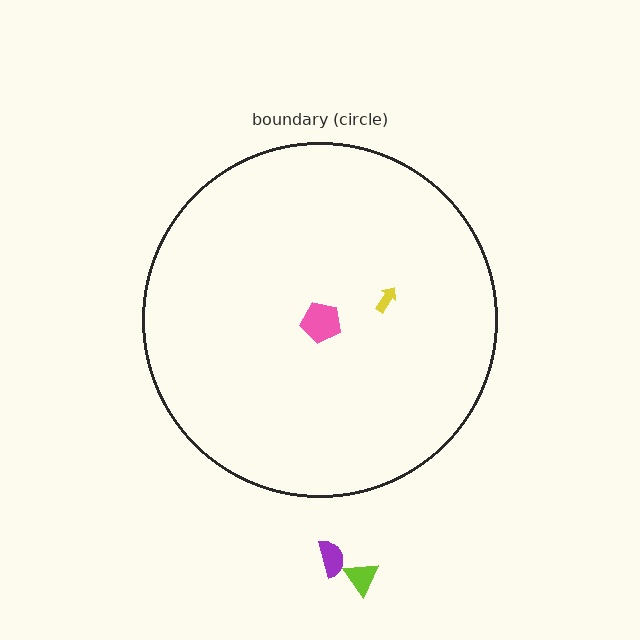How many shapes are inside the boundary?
2 inside, 2 outside.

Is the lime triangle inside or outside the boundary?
Outside.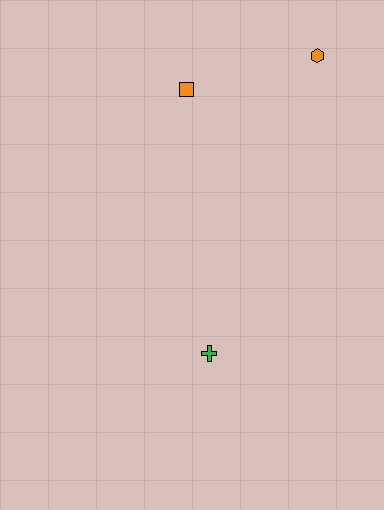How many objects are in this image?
There are 3 objects.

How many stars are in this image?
There are no stars.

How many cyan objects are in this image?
There are no cyan objects.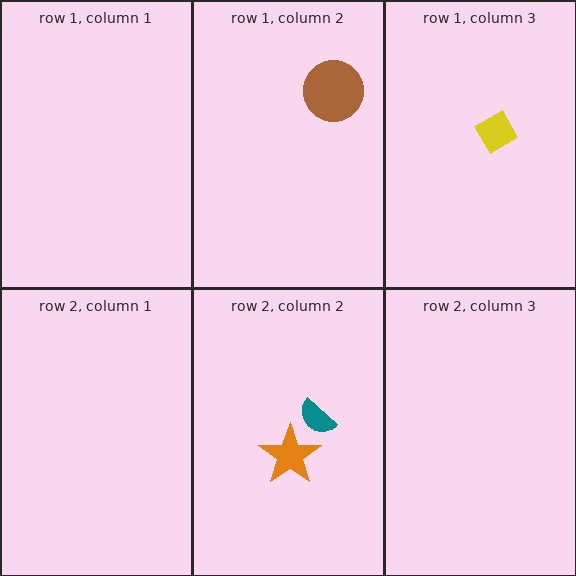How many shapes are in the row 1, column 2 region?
1.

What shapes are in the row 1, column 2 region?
The brown circle.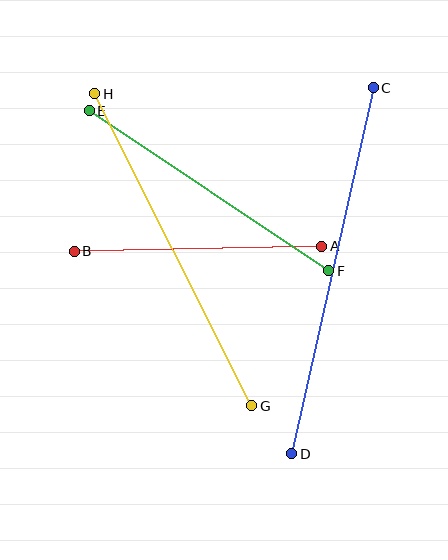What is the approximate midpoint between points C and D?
The midpoint is at approximately (333, 271) pixels.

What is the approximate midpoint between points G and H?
The midpoint is at approximately (173, 250) pixels.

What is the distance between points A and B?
The distance is approximately 248 pixels.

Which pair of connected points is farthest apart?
Points C and D are farthest apart.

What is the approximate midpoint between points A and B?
The midpoint is at approximately (198, 249) pixels.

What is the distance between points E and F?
The distance is approximately 288 pixels.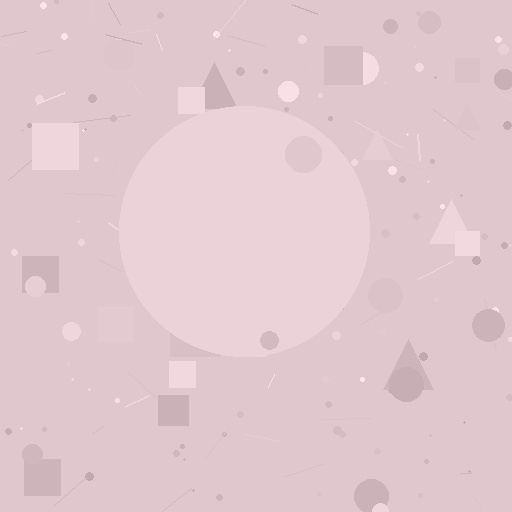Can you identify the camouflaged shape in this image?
The camouflaged shape is a circle.